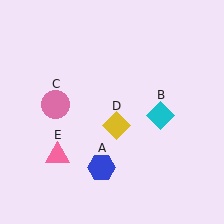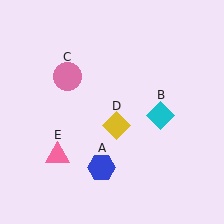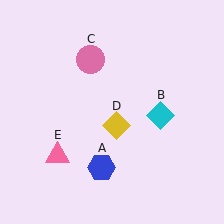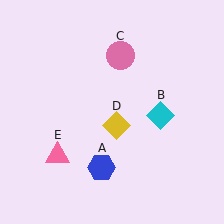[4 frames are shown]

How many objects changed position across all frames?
1 object changed position: pink circle (object C).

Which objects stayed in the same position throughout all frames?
Blue hexagon (object A) and cyan diamond (object B) and yellow diamond (object D) and pink triangle (object E) remained stationary.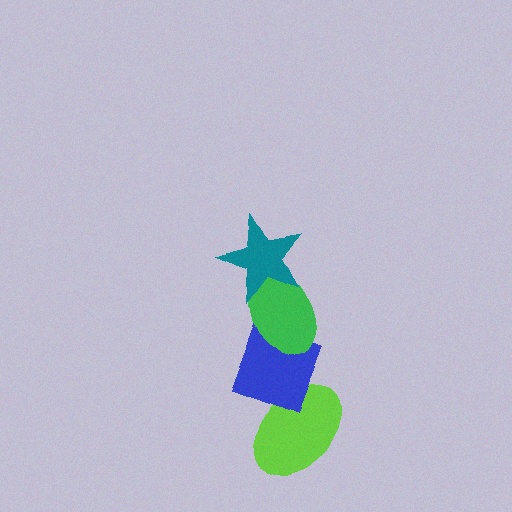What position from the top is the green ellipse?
The green ellipse is 2nd from the top.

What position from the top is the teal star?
The teal star is 1st from the top.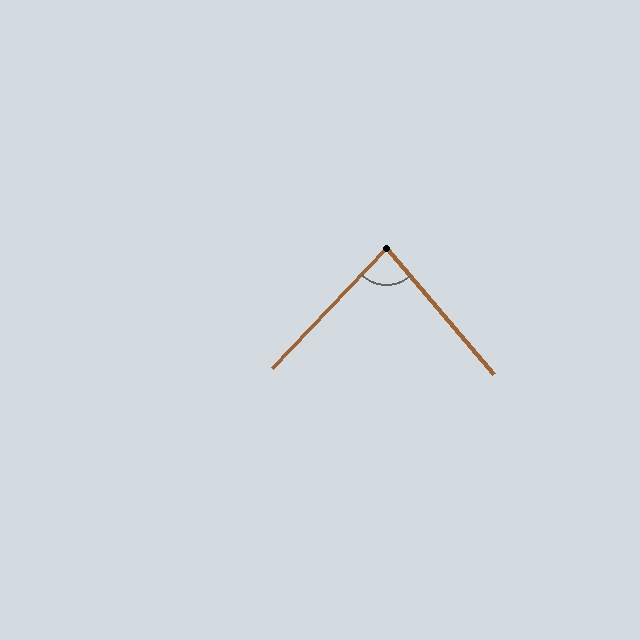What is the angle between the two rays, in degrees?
Approximately 84 degrees.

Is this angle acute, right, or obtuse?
It is acute.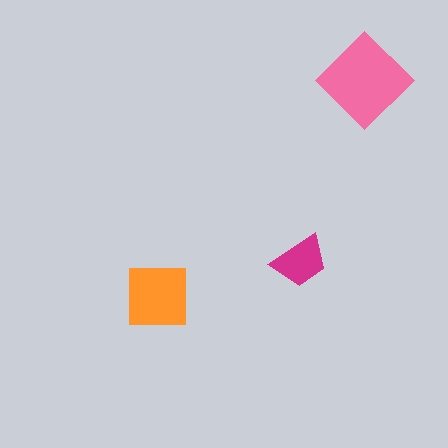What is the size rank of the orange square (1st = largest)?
2nd.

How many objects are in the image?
There are 3 objects in the image.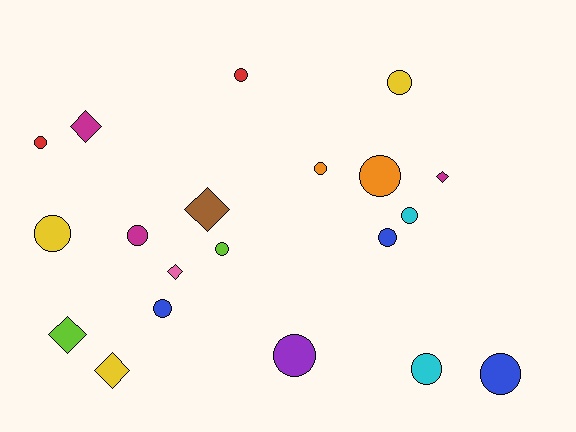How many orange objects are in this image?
There are 2 orange objects.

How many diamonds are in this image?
There are 6 diamonds.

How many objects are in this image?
There are 20 objects.